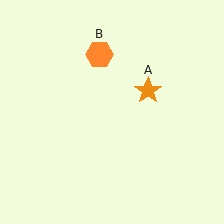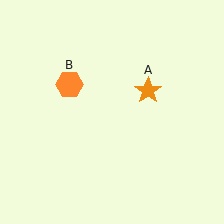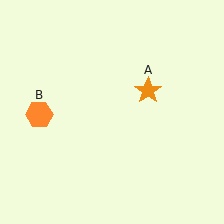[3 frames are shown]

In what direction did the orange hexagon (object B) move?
The orange hexagon (object B) moved down and to the left.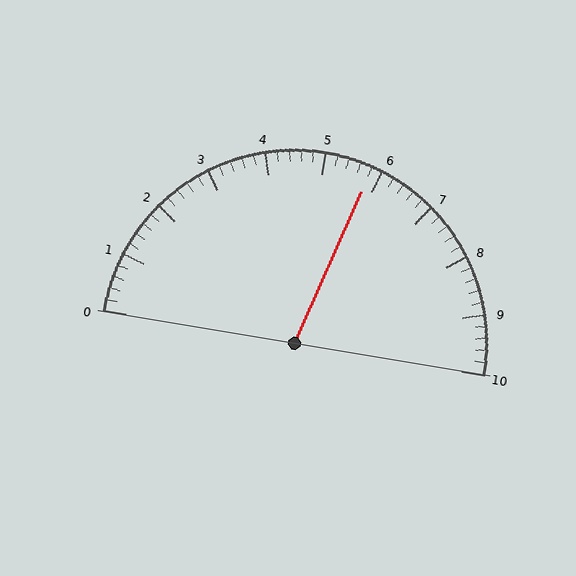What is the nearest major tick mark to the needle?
The nearest major tick mark is 6.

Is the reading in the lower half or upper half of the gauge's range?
The reading is in the upper half of the range (0 to 10).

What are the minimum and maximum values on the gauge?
The gauge ranges from 0 to 10.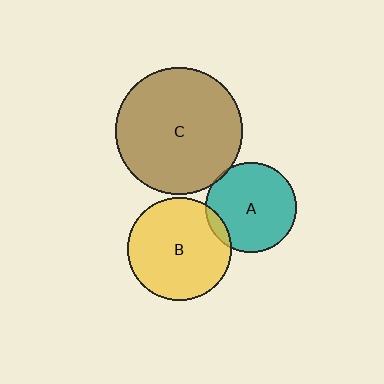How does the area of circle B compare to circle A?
Approximately 1.3 times.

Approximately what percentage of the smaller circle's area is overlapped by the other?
Approximately 5%.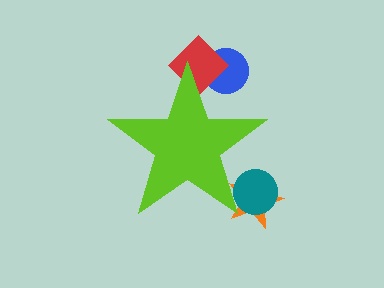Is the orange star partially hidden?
Yes, the orange star is partially hidden behind the lime star.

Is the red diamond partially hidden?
Yes, the red diamond is partially hidden behind the lime star.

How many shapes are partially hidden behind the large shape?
4 shapes are partially hidden.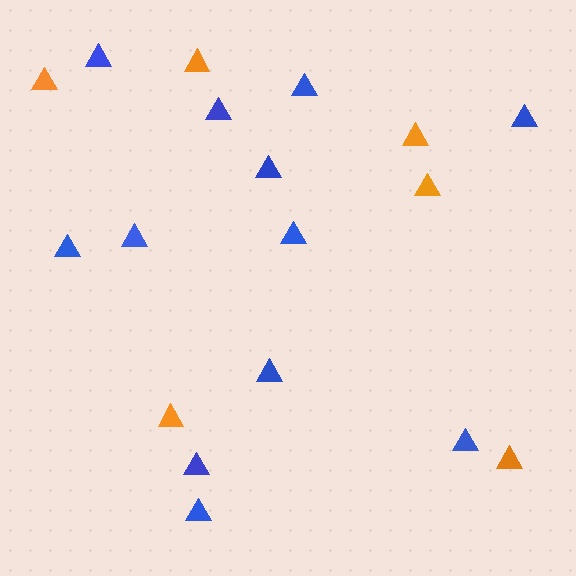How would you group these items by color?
There are 2 groups: one group of blue triangles (12) and one group of orange triangles (6).